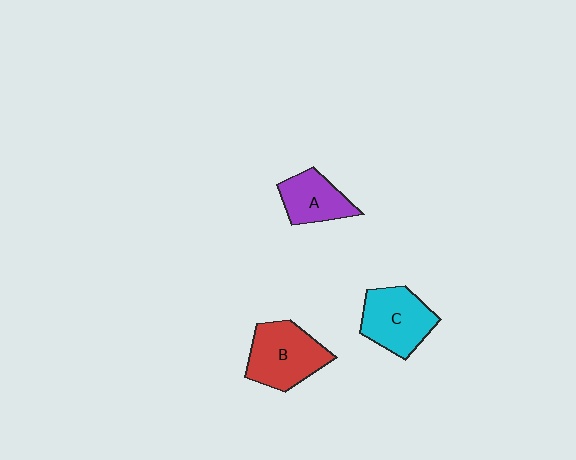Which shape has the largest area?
Shape B (red).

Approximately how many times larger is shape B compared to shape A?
Approximately 1.4 times.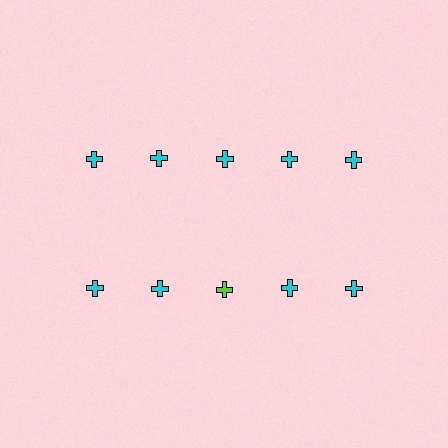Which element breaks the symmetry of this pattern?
The lime cross in the second row, center column breaks the symmetry. All other shapes are cyan crosses.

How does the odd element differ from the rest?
It has a different color: lime instead of cyan.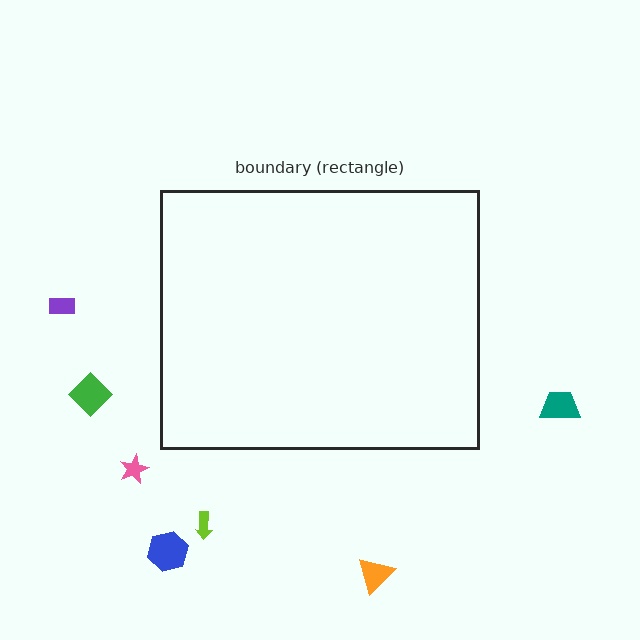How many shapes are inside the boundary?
0 inside, 7 outside.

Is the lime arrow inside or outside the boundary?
Outside.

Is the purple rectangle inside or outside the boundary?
Outside.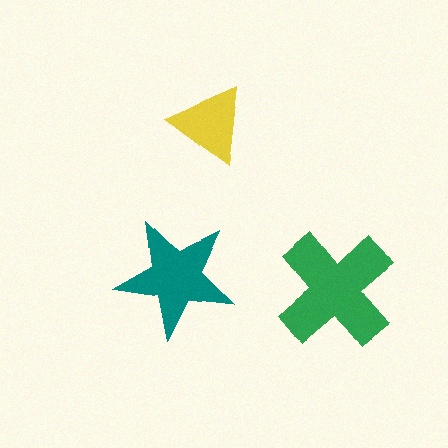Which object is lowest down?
The green cross is bottommost.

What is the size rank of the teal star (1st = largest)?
2nd.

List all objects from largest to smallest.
The green cross, the teal star, the yellow triangle.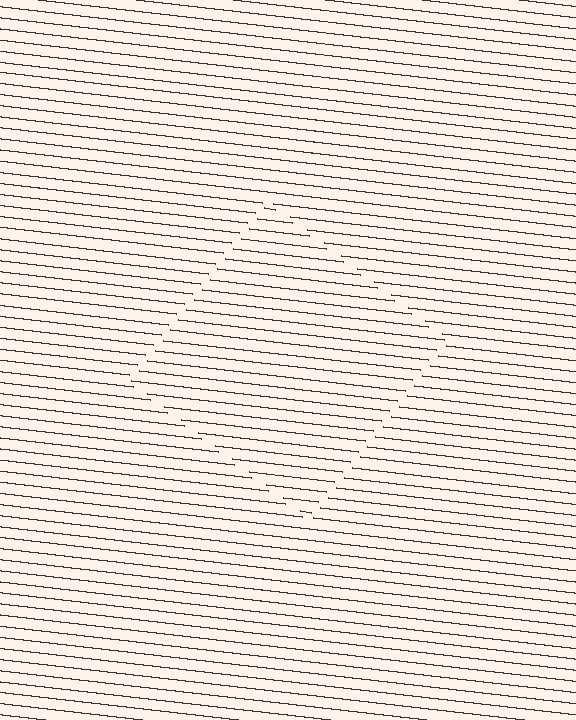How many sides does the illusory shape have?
4 sides — the line-ends trace a square.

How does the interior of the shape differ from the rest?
The interior of the shape contains the same grating, shifted by half a period — the contour is defined by the phase discontinuity where line-ends from the inner and outer gratings abut.